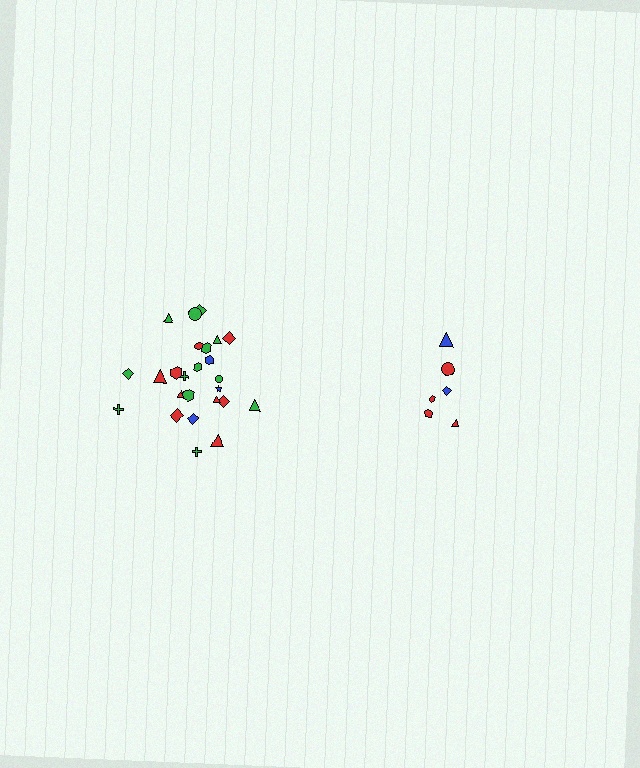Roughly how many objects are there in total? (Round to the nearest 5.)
Roughly 30 objects in total.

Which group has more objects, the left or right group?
The left group.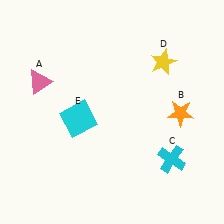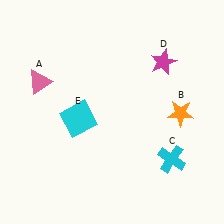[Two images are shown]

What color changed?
The star (D) changed from yellow in Image 1 to magenta in Image 2.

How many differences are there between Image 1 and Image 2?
There is 1 difference between the two images.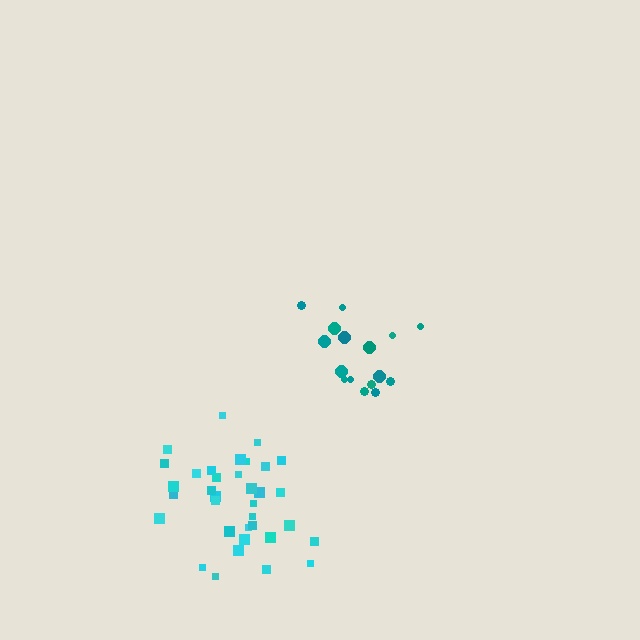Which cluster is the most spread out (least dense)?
Teal.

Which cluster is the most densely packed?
Cyan.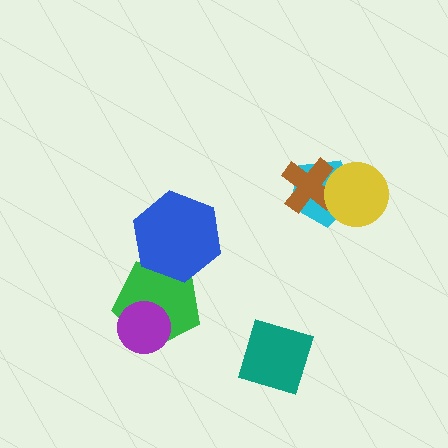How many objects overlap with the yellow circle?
2 objects overlap with the yellow circle.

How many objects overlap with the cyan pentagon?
2 objects overlap with the cyan pentagon.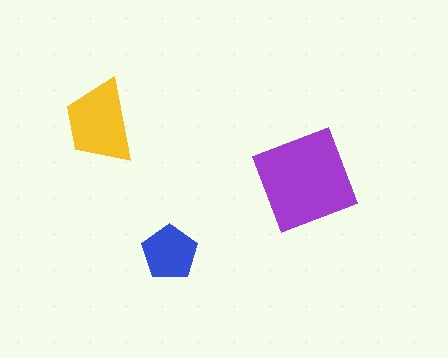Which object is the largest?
The purple diamond.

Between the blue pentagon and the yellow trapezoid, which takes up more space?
The yellow trapezoid.